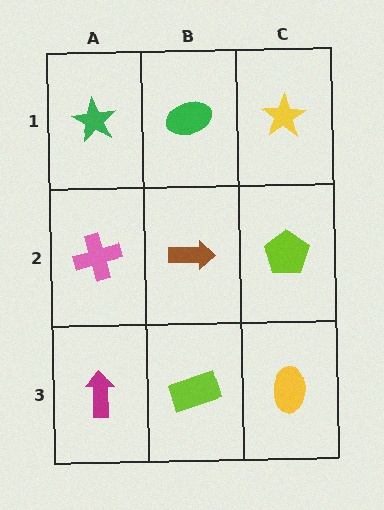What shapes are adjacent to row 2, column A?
A green star (row 1, column A), a magenta arrow (row 3, column A), a brown arrow (row 2, column B).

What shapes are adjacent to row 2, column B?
A green ellipse (row 1, column B), a lime rectangle (row 3, column B), a pink cross (row 2, column A), a lime pentagon (row 2, column C).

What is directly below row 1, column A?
A pink cross.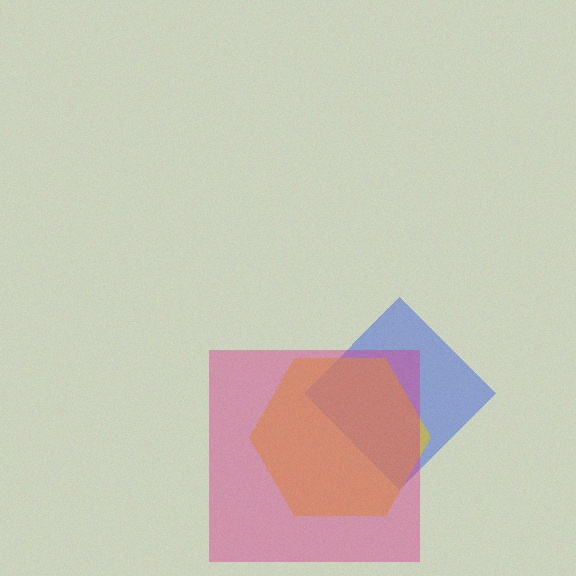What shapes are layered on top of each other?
The layered shapes are: a blue diamond, a yellow hexagon, a magenta square.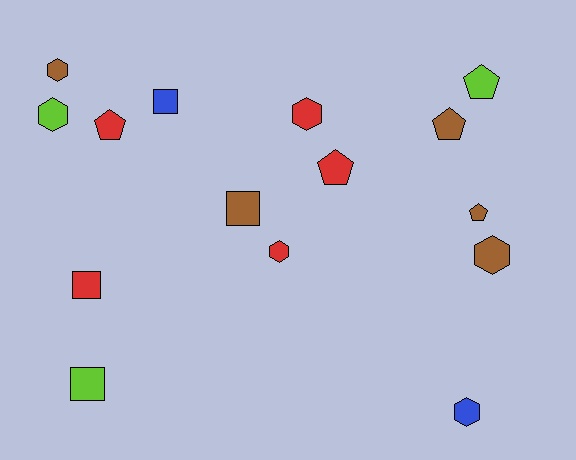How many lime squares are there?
There is 1 lime square.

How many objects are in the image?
There are 15 objects.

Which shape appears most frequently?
Hexagon, with 6 objects.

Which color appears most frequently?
Brown, with 5 objects.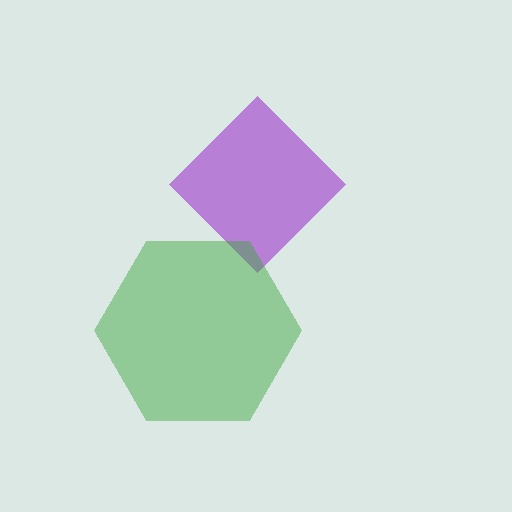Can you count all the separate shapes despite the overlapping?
Yes, there are 2 separate shapes.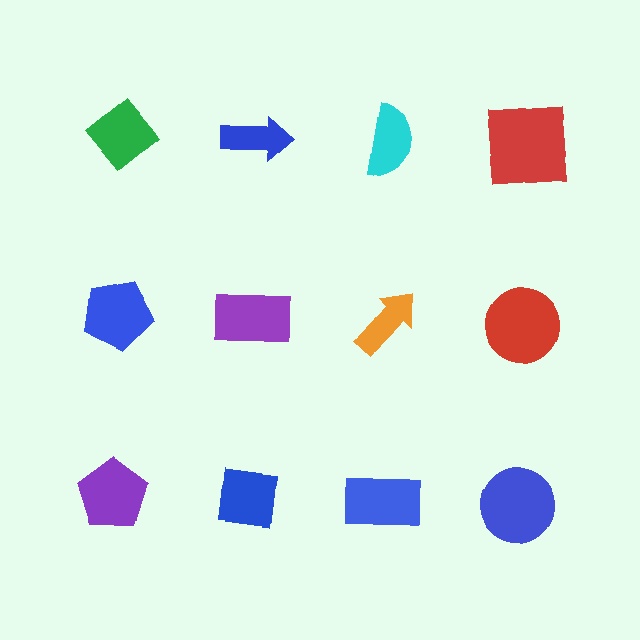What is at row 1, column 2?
A blue arrow.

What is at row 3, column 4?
A blue circle.